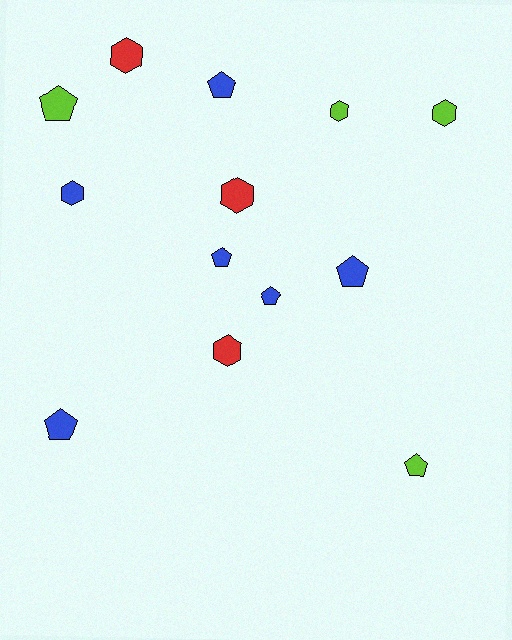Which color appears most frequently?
Blue, with 6 objects.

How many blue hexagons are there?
There is 1 blue hexagon.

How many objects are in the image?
There are 13 objects.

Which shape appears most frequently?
Pentagon, with 7 objects.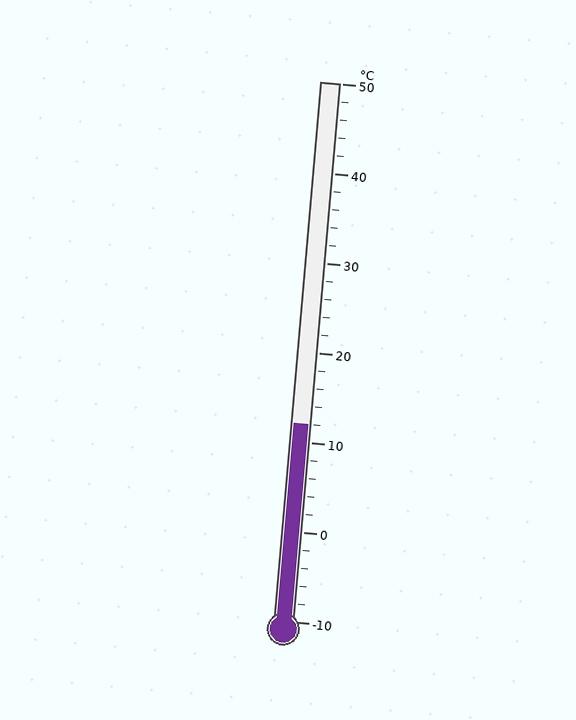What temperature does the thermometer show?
The thermometer shows approximately 12°C.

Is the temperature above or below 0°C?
The temperature is above 0°C.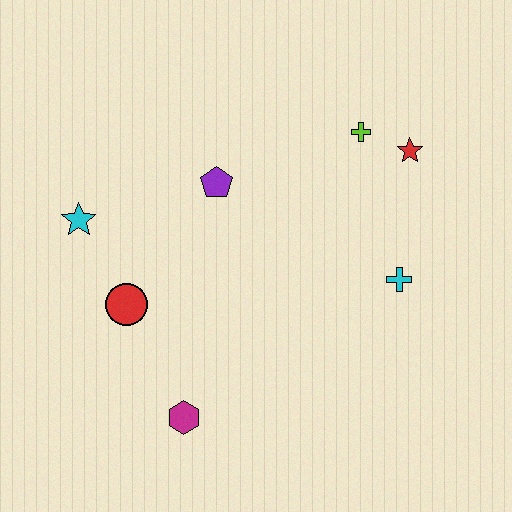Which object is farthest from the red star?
The magenta hexagon is farthest from the red star.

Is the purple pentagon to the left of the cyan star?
No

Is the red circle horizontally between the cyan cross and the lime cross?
No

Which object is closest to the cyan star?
The red circle is closest to the cyan star.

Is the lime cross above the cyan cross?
Yes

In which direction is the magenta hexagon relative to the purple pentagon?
The magenta hexagon is below the purple pentagon.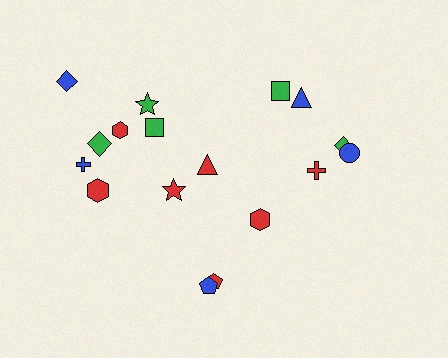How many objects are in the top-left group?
There are 7 objects.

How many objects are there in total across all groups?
There are 17 objects.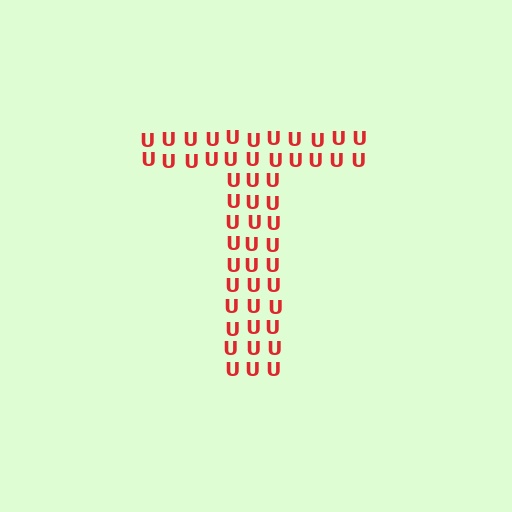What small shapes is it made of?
It is made of small letter U's.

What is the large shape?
The large shape is the letter T.